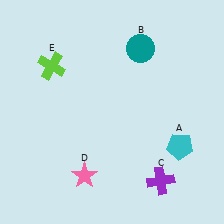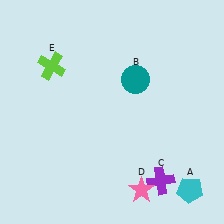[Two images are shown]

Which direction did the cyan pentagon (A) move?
The cyan pentagon (A) moved down.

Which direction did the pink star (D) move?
The pink star (D) moved right.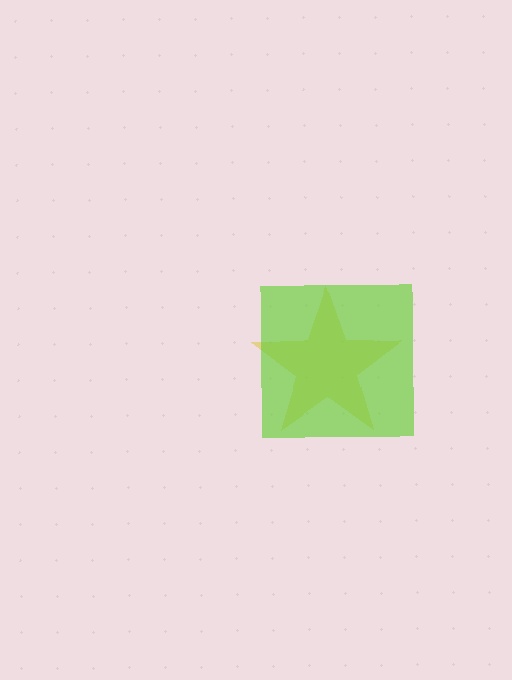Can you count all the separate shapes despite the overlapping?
Yes, there are 2 separate shapes.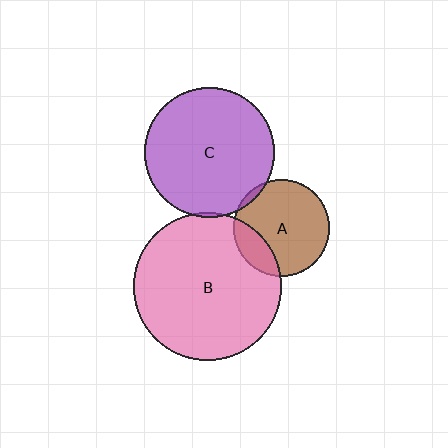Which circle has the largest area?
Circle B (pink).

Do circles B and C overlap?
Yes.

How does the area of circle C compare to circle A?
Approximately 1.8 times.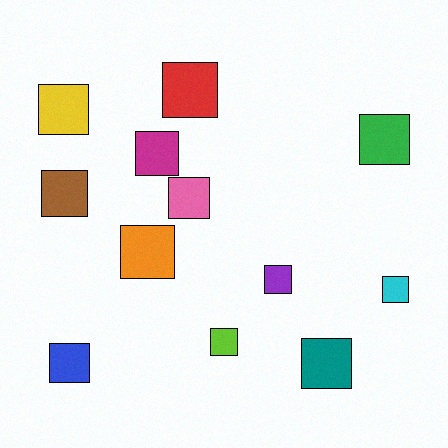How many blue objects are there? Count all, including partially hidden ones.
There is 1 blue object.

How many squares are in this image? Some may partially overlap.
There are 12 squares.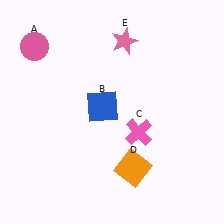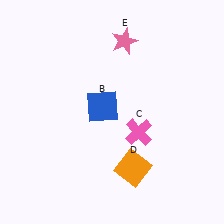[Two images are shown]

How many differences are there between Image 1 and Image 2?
There is 1 difference between the two images.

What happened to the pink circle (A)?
The pink circle (A) was removed in Image 2. It was in the top-left area of Image 1.